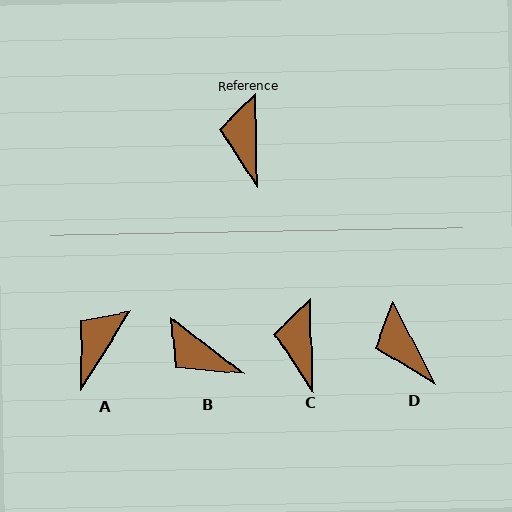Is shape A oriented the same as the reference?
No, it is off by about 34 degrees.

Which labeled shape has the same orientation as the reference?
C.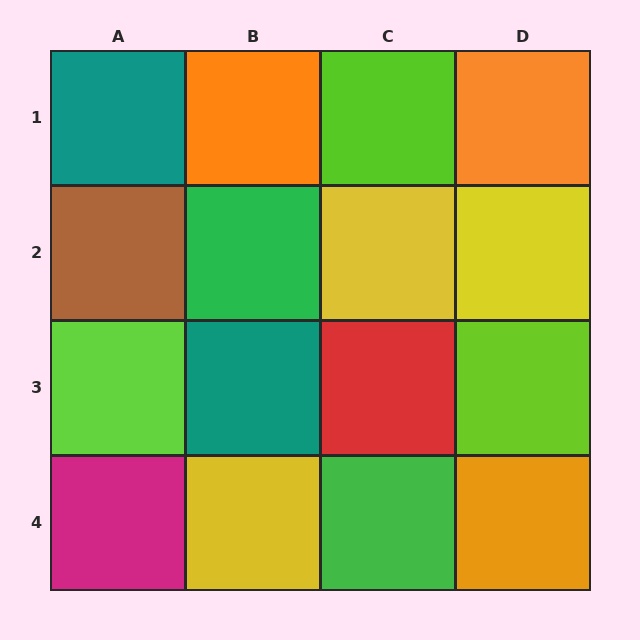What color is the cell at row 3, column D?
Lime.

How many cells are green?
2 cells are green.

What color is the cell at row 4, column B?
Yellow.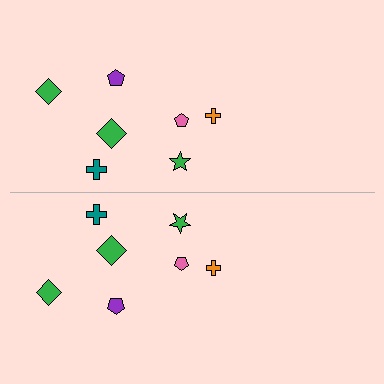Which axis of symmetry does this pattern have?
The pattern has a horizontal axis of symmetry running through the center of the image.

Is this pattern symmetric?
Yes, this pattern has bilateral (reflection) symmetry.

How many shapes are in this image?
There are 14 shapes in this image.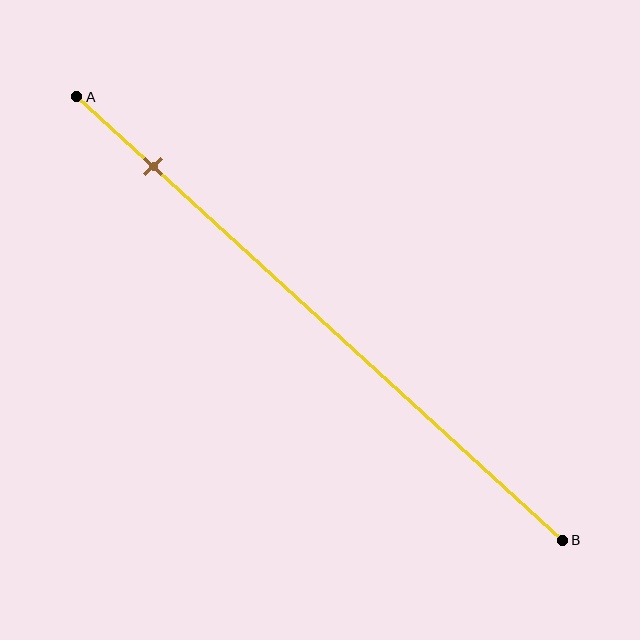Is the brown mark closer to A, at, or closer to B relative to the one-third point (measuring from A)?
The brown mark is closer to point A than the one-third point of segment AB.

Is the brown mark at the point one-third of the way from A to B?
No, the mark is at about 15% from A, not at the 33% one-third point.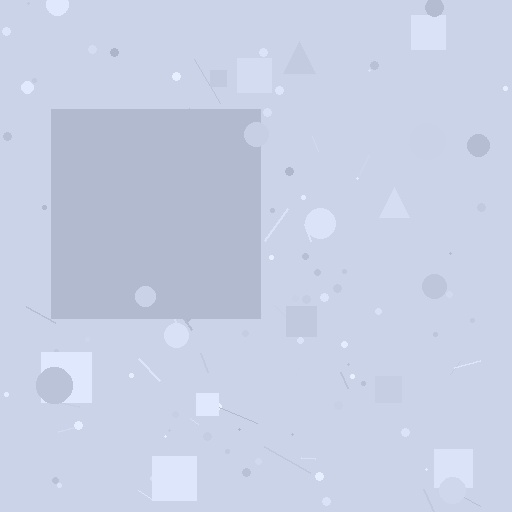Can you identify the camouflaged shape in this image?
The camouflaged shape is a square.